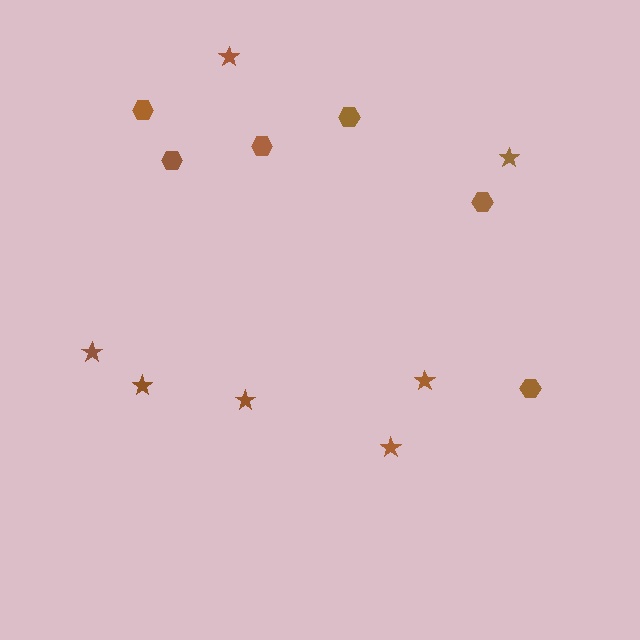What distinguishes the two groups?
There are 2 groups: one group of hexagons (6) and one group of stars (7).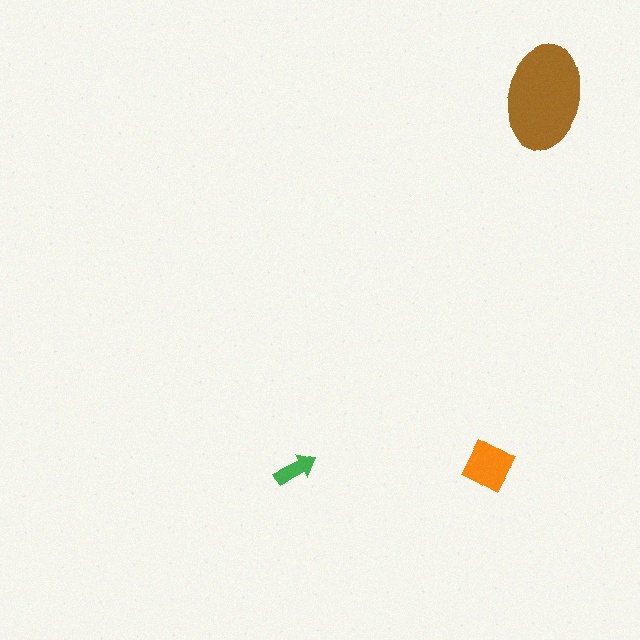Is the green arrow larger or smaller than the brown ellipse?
Smaller.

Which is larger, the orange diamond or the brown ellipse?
The brown ellipse.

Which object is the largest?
The brown ellipse.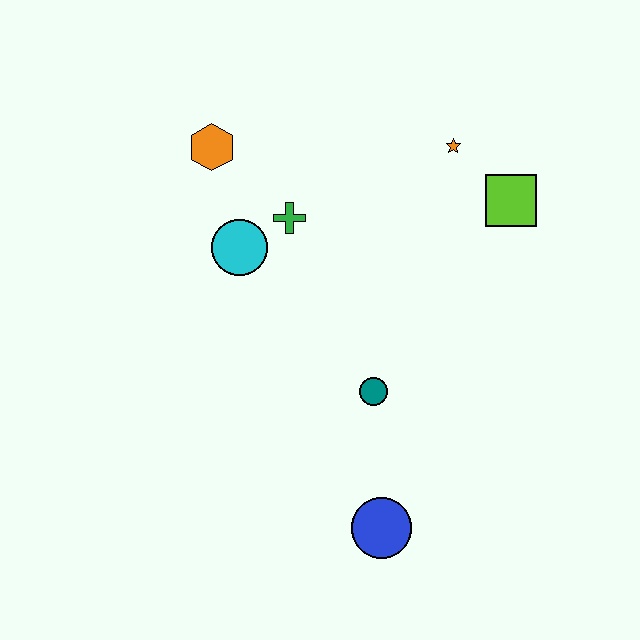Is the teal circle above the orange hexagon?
No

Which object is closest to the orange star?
The lime square is closest to the orange star.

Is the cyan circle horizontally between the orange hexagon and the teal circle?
Yes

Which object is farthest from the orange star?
The blue circle is farthest from the orange star.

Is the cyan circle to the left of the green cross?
Yes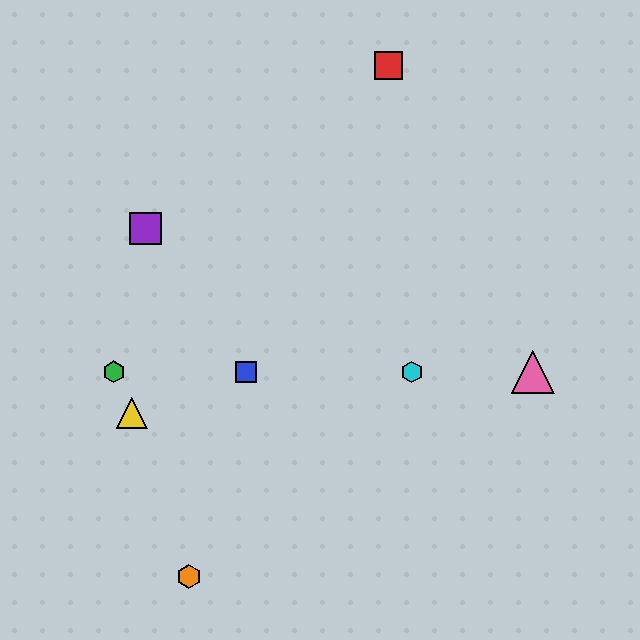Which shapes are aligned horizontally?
The blue square, the green hexagon, the cyan hexagon, the pink triangle are aligned horizontally.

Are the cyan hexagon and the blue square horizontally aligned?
Yes, both are at y≈372.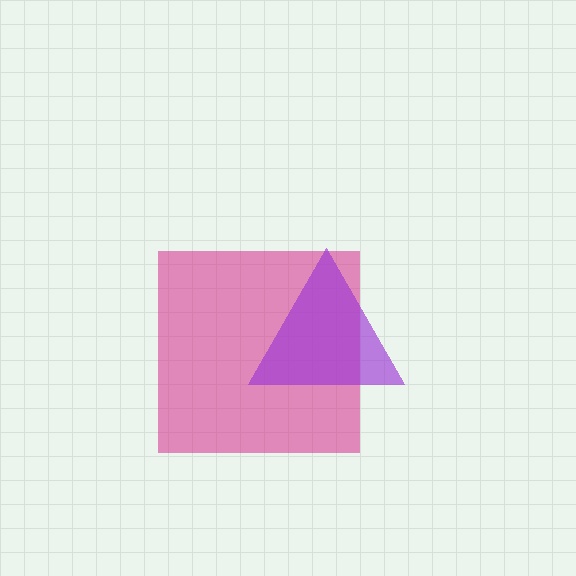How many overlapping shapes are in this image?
There are 2 overlapping shapes in the image.